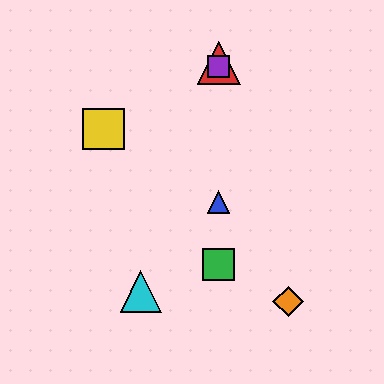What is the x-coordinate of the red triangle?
The red triangle is at x≈219.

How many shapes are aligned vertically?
4 shapes (the red triangle, the blue triangle, the green square, the purple square) are aligned vertically.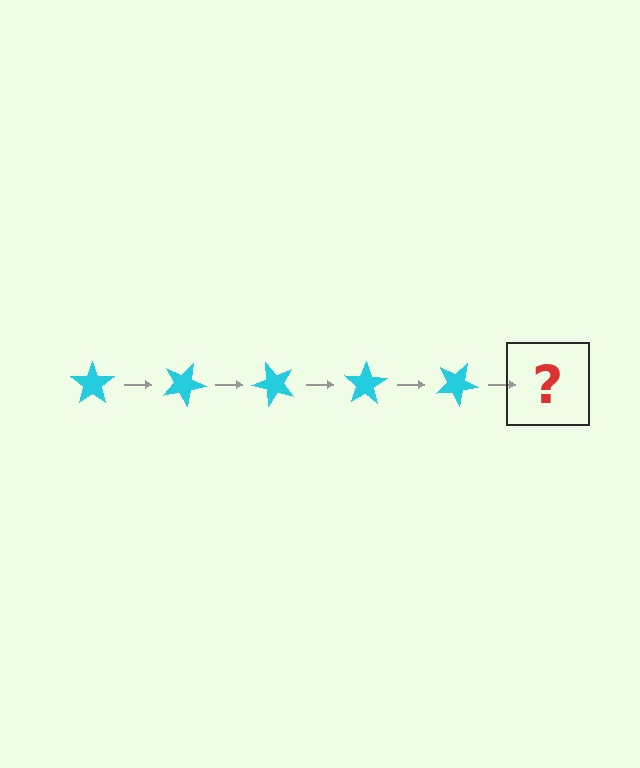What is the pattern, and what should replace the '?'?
The pattern is that the star rotates 25 degrees each step. The '?' should be a cyan star rotated 125 degrees.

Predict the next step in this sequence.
The next step is a cyan star rotated 125 degrees.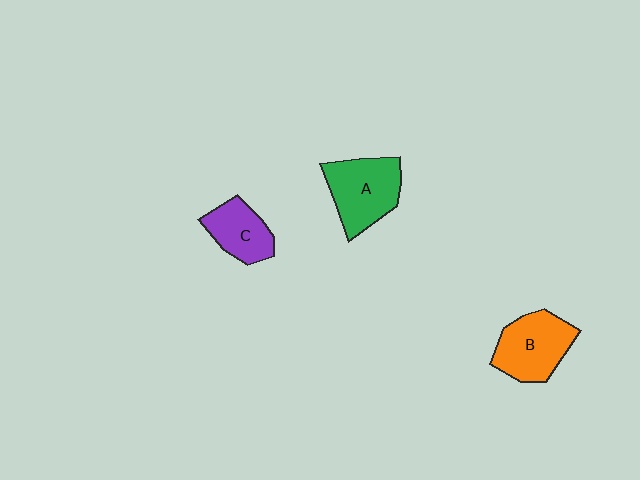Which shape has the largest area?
Shape A (green).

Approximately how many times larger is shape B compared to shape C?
Approximately 1.4 times.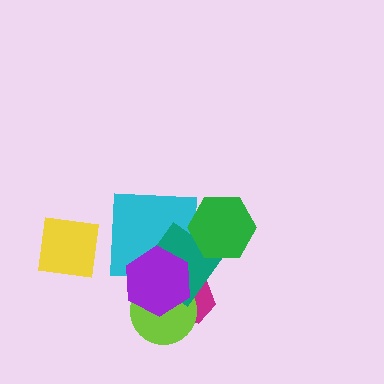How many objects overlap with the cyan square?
2 objects overlap with the cyan square.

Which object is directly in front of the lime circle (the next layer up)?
The teal diamond is directly in front of the lime circle.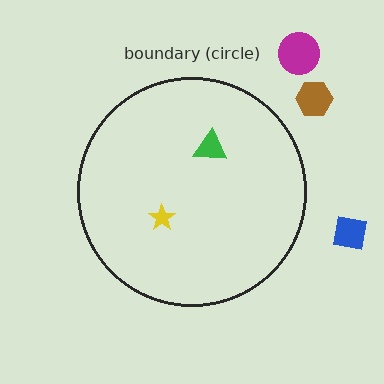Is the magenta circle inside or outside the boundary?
Outside.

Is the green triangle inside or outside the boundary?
Inside.